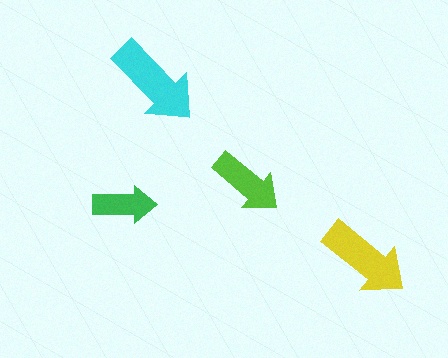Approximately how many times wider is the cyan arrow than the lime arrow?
About 1.5 times wider.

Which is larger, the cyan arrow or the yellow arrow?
The cyan one.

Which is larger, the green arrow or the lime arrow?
The lime one.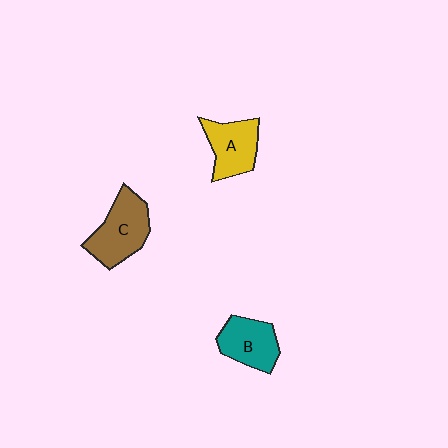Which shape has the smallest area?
Shape B (teal).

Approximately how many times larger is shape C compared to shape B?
Approximately 1.2 times.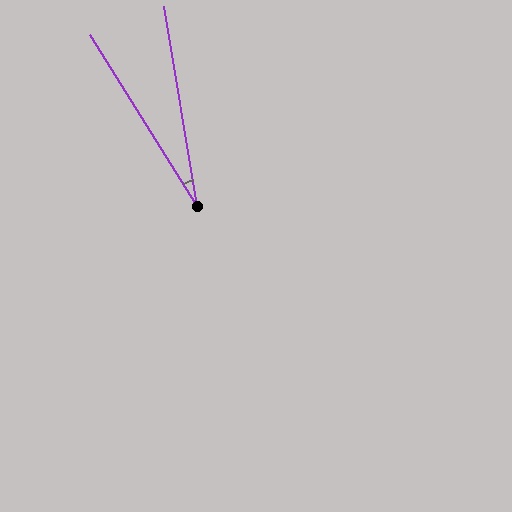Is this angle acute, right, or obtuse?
It is acute.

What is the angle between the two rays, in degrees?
Approximately 23 degrees.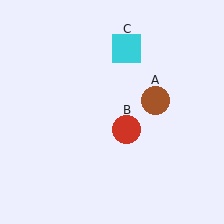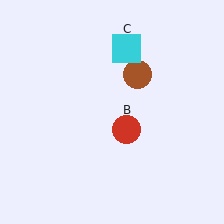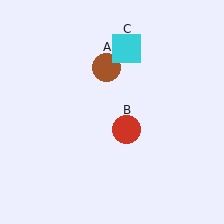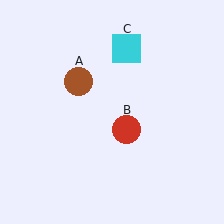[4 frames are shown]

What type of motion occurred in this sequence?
The brown circle (object A) rotated counterclockwise around the center of the scene.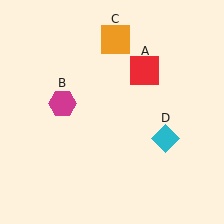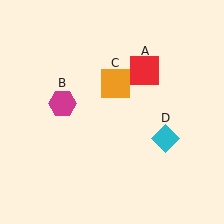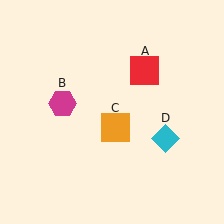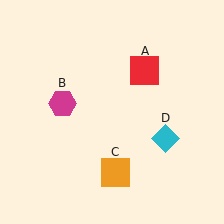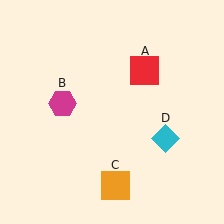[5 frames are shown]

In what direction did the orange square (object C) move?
The orange square (object C) moved down.